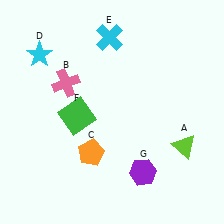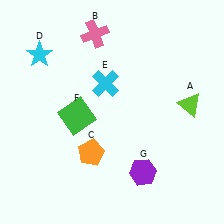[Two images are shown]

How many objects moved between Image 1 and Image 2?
3 objects moved between the two images.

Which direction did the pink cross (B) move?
The pink cross (B) moved up.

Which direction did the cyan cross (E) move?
The cyan cross (E) moved down.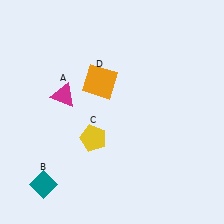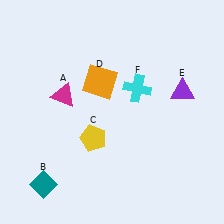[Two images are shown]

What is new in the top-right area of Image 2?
A purple triangle (E) was added in the top-right area of Image 2.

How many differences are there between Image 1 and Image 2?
There are 2 differences between the two images.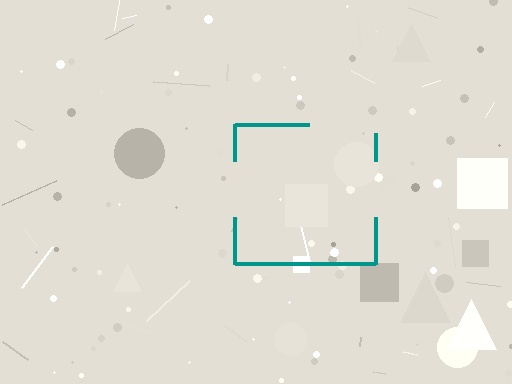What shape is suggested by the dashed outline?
The dashed outline suggests a square.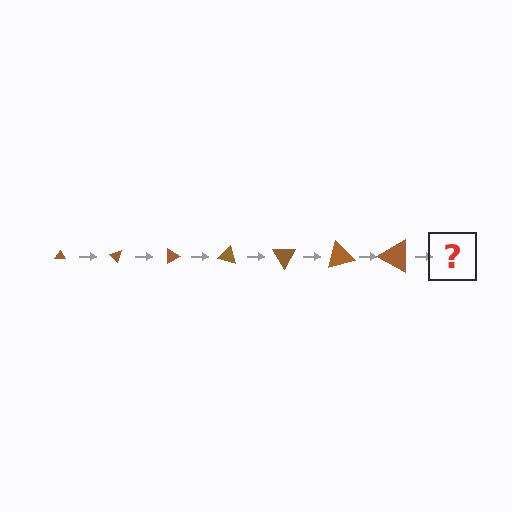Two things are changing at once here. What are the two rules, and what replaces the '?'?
The two rules are that the triangle grows larger each step and it rotates 45 degrees each step. The '?' should be a triangle, larger than the previous one and rotated 315 degrees from the start.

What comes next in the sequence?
The next element should be a triangle, larger than the previous one and rotated 315 degrees from the start.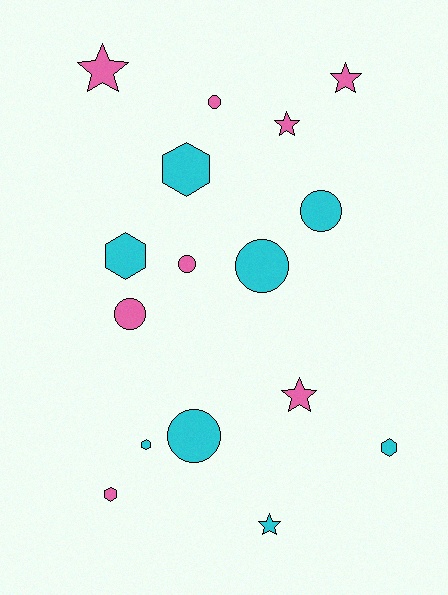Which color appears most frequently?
Cyan, with 8 objects.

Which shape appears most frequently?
Circle, with 6 objects.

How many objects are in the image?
There are 16 objects.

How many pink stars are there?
There are 4 pink stars.